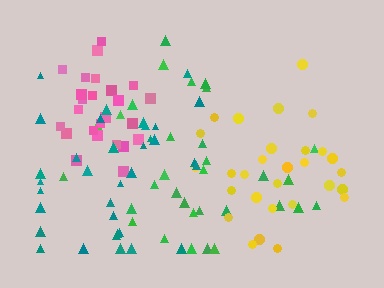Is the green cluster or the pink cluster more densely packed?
Pink.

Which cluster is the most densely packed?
Pink.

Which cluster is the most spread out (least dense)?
Green.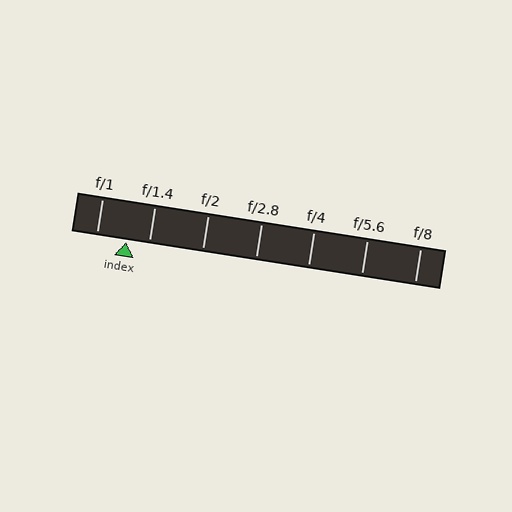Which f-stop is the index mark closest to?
The index mark is closest to f/1.4.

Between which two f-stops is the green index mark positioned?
The index mark is between f/1 and f/1.4.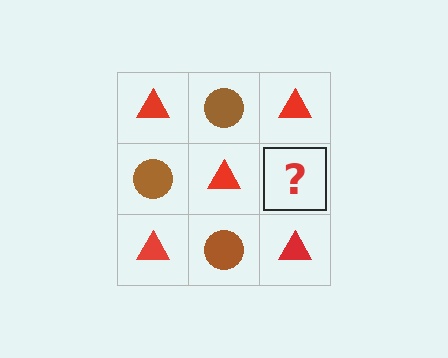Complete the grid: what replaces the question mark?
The question mark should be replaced with a brown circle.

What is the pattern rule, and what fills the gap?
The rule is that it alternates red triangle and brown circle in a checkerboard pattern. The gap should be filled with a brown circle.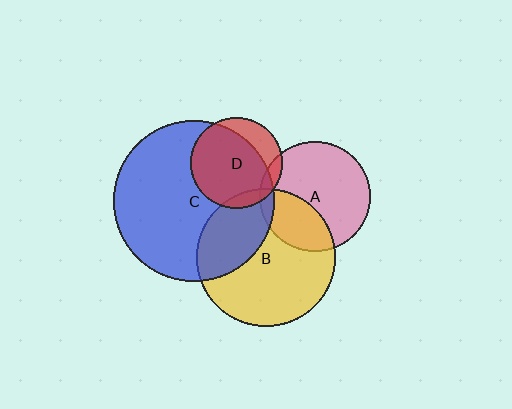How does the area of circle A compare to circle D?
Approximately 1.5 times.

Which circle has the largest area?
Circle C (blue).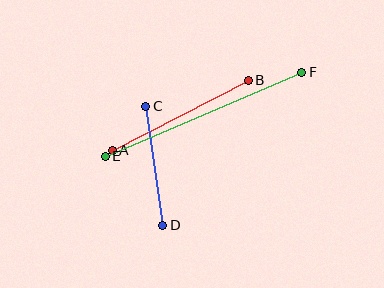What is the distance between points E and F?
The distance is approximately 214 pixels.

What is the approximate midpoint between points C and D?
The midpoint is at approximately (154, 166) pixels.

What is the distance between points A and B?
The distance is approximately 153 pixels.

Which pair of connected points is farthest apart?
Points E and F are farthest apart.